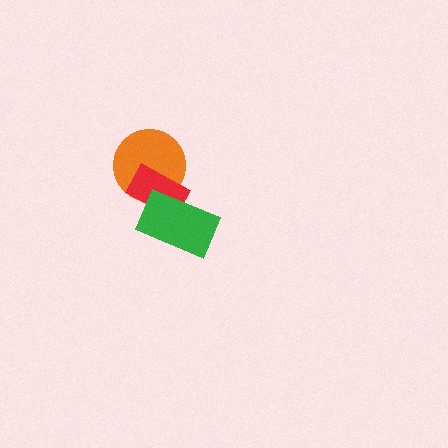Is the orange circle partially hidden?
Yes, it is partially covered by another shape.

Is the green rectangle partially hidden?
No, no other shape covers it.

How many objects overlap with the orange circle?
2 objects overlap with the orange circle.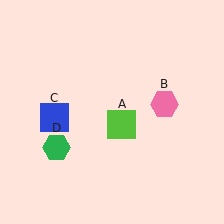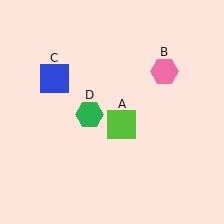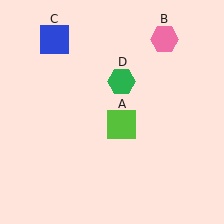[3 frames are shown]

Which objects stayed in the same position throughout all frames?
Lime square (object A) remained stationary.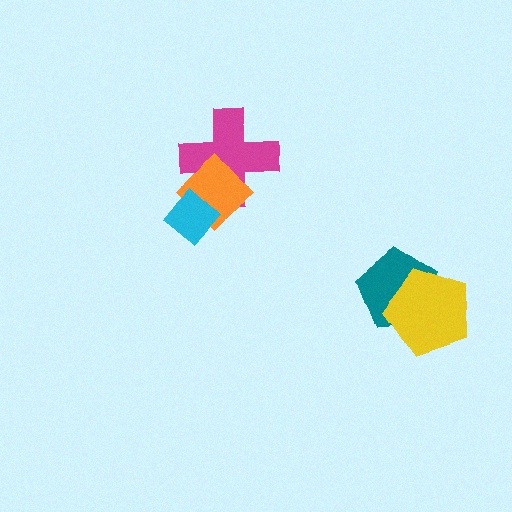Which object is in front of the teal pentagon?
The yellow pentagon is in front of the teal pentagon.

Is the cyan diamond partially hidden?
No, no other shape covers it.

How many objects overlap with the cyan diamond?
2 objects overlap with the cyan diamond.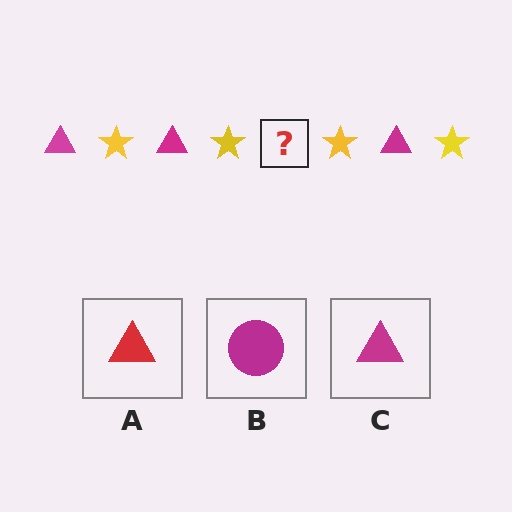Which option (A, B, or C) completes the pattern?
C.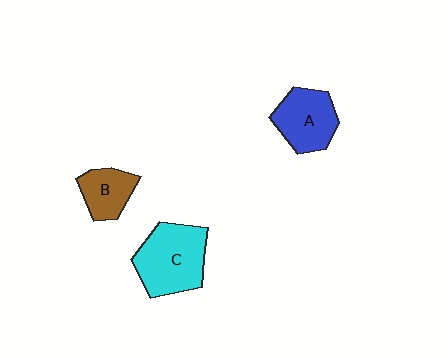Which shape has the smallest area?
Shape B (brown).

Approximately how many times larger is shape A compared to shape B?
Approximately 1.4 times.